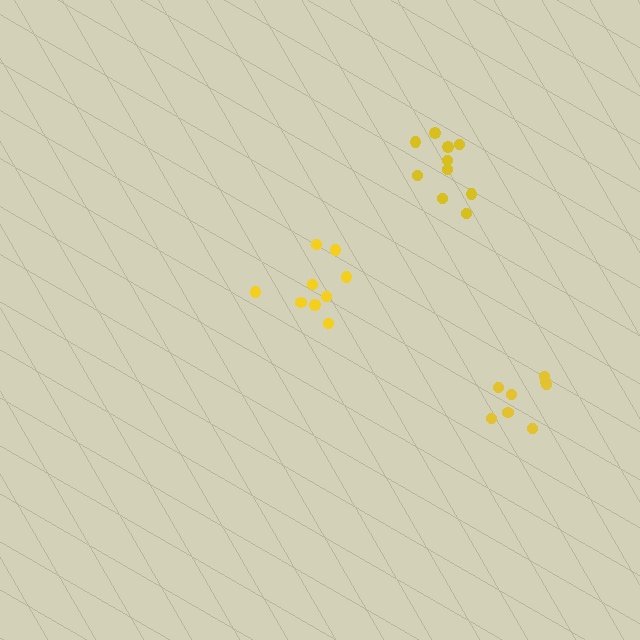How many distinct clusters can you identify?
There are 3 distinct clusters.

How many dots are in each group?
Group 1: 8 dots, Group 2: 9 dots, Group 3: 10 dots (27 total).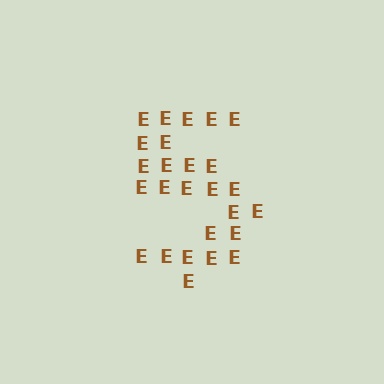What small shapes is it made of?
It is made of small letter E's.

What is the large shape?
The large shape is the digit 5.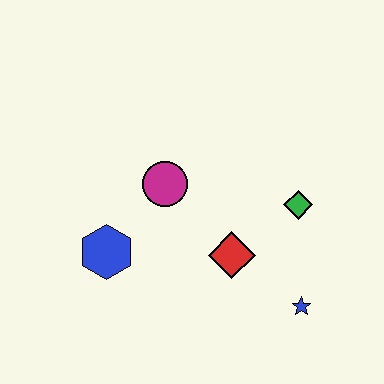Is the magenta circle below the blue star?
No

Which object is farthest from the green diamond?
The blue hexagon is farthest from the green diamond.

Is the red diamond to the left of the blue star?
Yes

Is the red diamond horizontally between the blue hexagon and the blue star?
Yes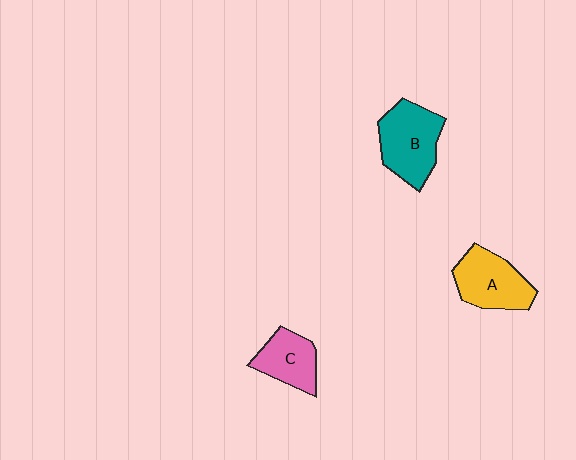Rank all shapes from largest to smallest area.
From largest to smallest: B (teal), A (yellow), C (pink).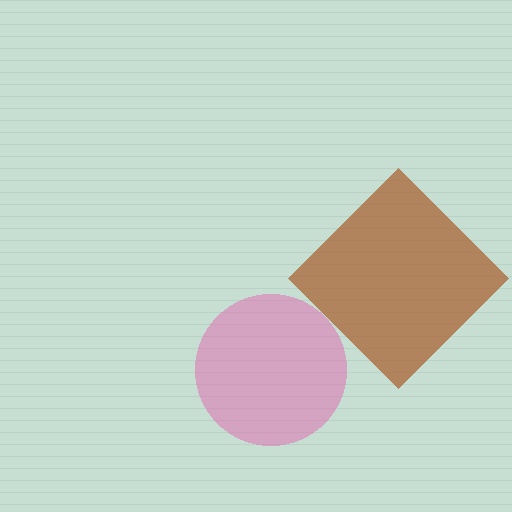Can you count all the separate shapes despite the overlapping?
Yes, there are 2 separate shapes.